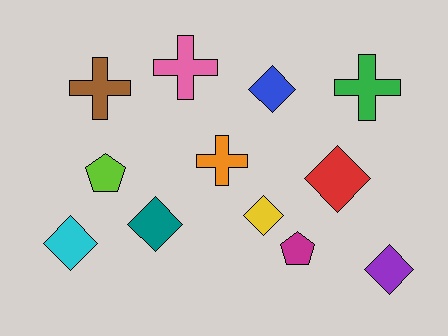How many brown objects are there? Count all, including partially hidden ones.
There is 1 brown object.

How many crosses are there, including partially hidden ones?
There are 4 crosses.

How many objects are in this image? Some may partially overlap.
There are 12 objects.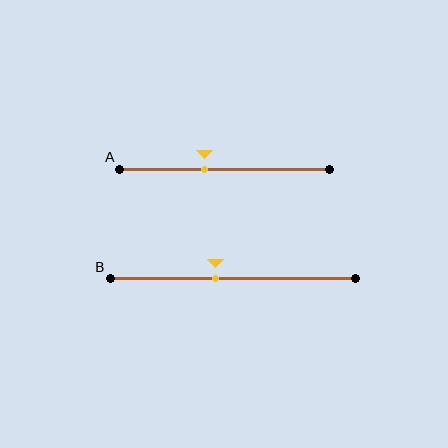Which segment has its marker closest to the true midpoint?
Segment B has its marker closest to the true midpoint.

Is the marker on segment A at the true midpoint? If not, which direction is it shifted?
No, the marker on segment A is shifted to the left by about 10% of the segment length.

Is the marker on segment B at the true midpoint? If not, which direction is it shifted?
No, the marker on segment B is shifted to the left by about 7% of the segment length.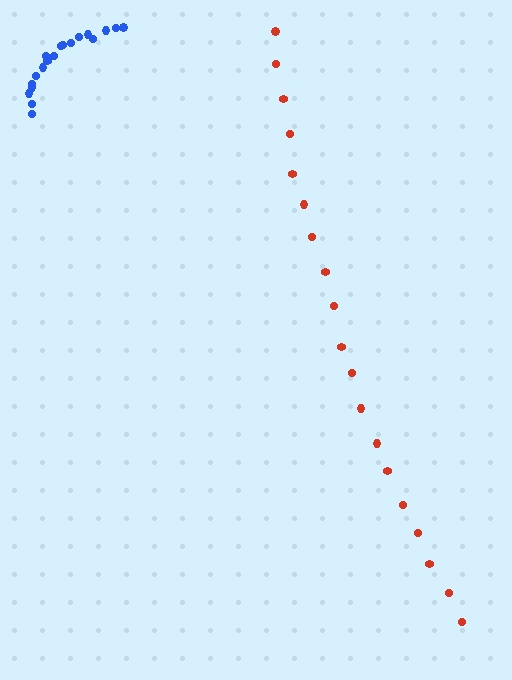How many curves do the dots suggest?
There are 2 distinct paths.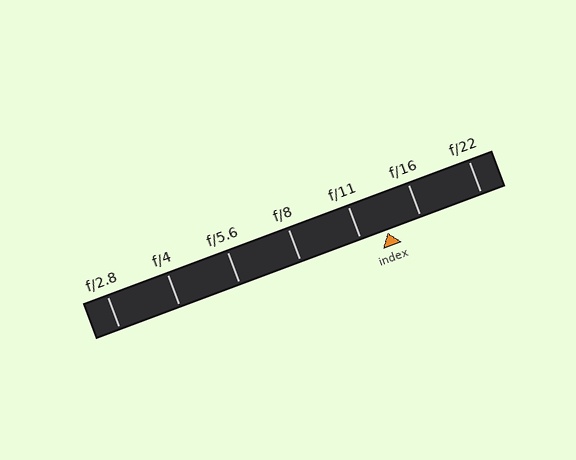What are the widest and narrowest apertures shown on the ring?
The widest aperture shown is f/2.8 and the narrowest is f/22.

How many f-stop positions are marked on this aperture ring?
There are 7 f-stop positions marked.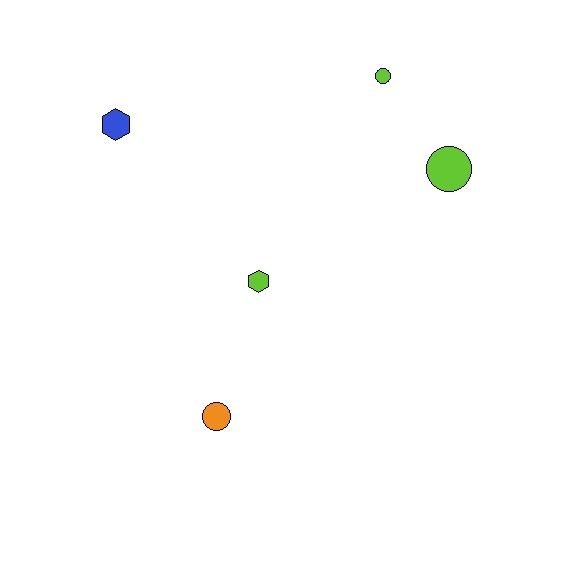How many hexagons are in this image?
There are 2 hexagons.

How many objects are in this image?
There are 5 objects.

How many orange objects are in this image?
There is 1 orange object.